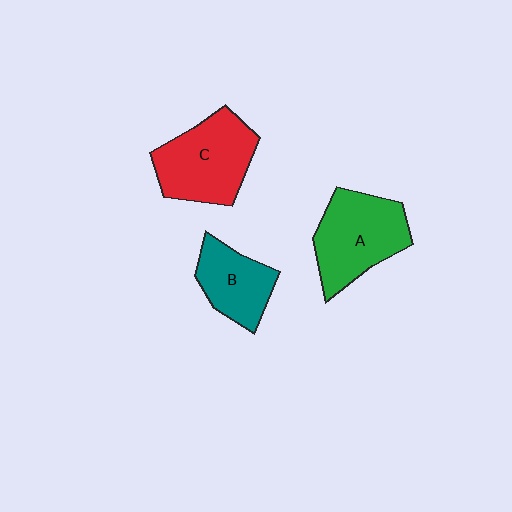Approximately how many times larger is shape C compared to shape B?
Approximately 1.5 times.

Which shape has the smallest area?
Shape B (teal).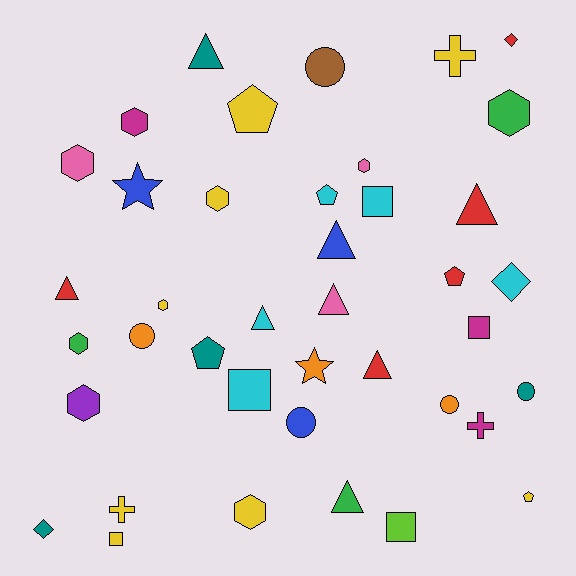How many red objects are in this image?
There are 5 red objects.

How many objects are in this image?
There are 40 objects.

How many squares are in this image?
There are 5 squares.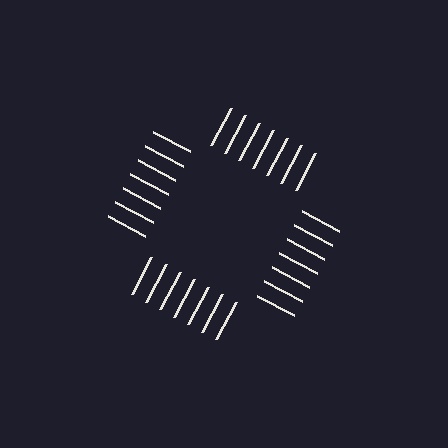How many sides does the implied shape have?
4 sides — the line-ends trace a square.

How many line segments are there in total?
28 — 7 along each of the 4 edges.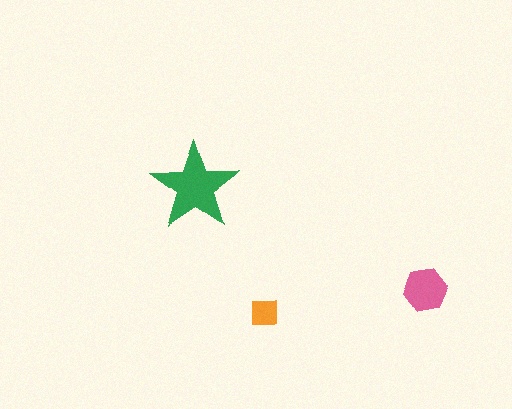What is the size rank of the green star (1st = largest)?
1st.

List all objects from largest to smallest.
The green star, the pink hexagon, the orange square.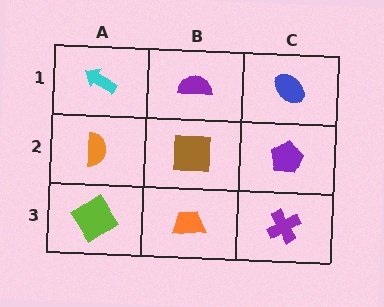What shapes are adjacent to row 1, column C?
A purple pentagon (row 2, column C), a purple semicircle (row 1, column B).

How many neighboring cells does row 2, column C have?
3.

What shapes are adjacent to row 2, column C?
A blue ellipse (row 1, column C), a purple cross (row 3, column C), a brown square (row 2, column B).